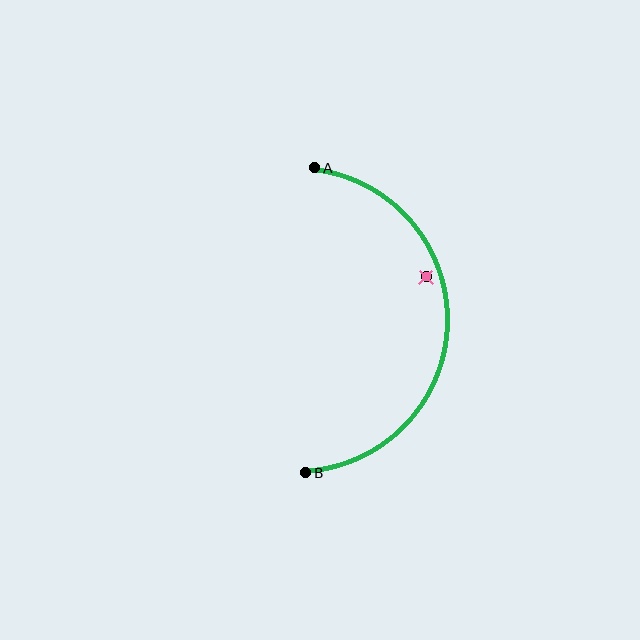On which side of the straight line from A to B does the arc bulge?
The arc bulges to the right of the straight line connecting A and B.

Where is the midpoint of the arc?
The arc midpoint is the point on the curve farthest from the straight line joining A and B. It sits to the right of that line.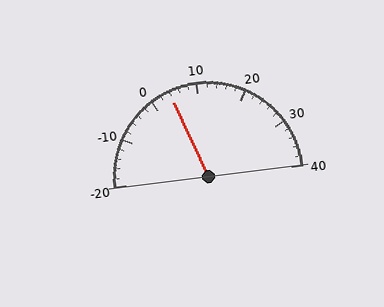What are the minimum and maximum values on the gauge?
The gauge ranges from -20 to 40.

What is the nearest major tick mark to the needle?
The nearest major tick mark is 0.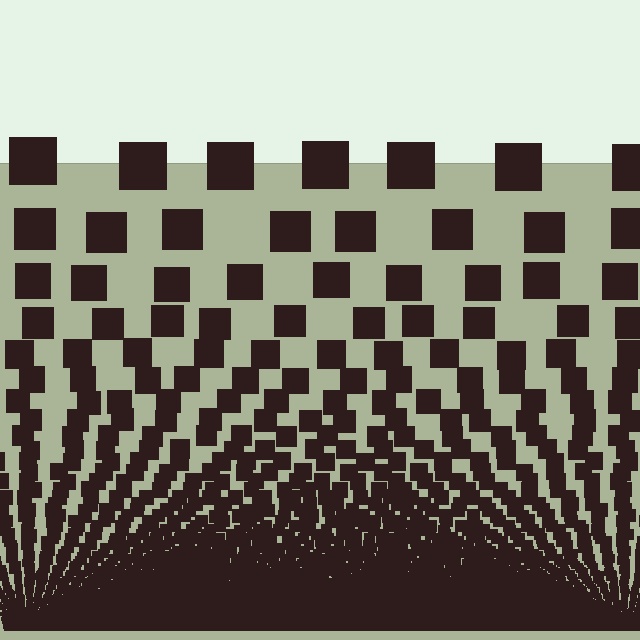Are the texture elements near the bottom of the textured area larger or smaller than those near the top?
Smaller. The gradient is inverted — elements near the bottom are smaller and denser.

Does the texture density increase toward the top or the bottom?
Density increases toward the bottom.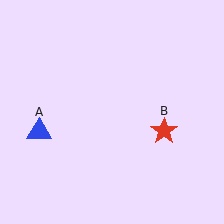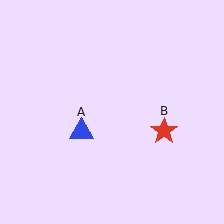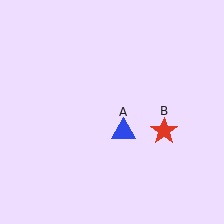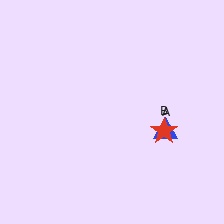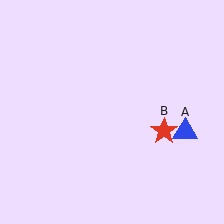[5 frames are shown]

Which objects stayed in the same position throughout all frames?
Red star (object B) remained stationary.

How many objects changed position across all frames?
1 object changed position: blue triangle (object A).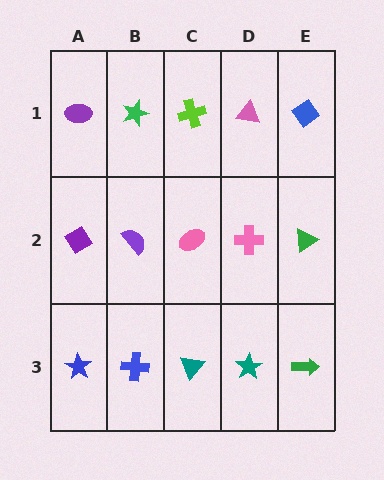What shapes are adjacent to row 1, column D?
A pink cross (row 2, column D), a lime cross (row 1, column C), a blue diamond (row 1, column E).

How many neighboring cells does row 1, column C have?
3.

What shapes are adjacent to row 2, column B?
A green star (row 1, column B), a blue cross (row 3, column B), a purple diamond (row 2, column A), a pink ellipse (row 2, column C).